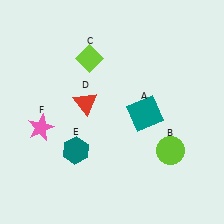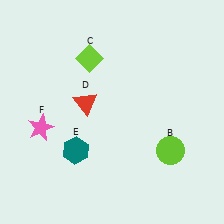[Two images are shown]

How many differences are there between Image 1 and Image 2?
There is 1 difference between the two images.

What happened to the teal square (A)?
The teal square (A) was removed in Image 2. It was in the bottom-right area of Image 1.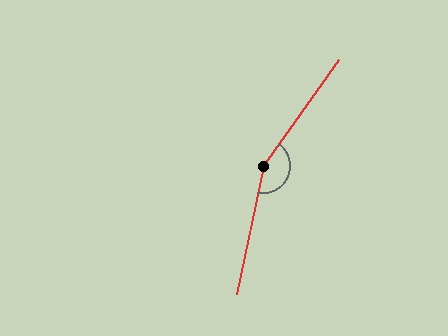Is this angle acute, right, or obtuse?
It is obtuse.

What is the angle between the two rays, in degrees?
Approximately 156 degrees.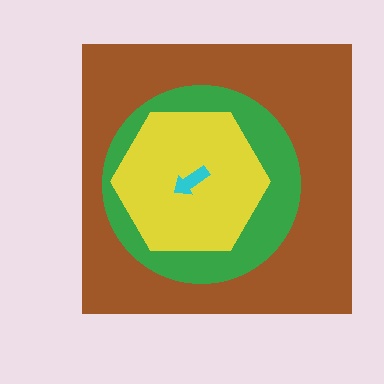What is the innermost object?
The cyan arrow.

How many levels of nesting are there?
4.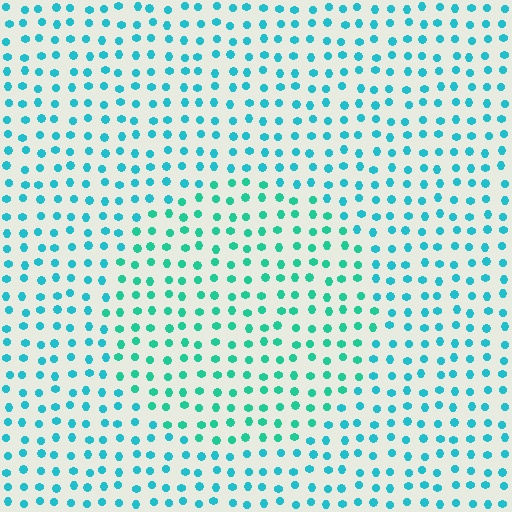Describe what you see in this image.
The image is filled with small cyan elements in a uniform arrangement. A circle-shaped region is visible where the elements are tinted to a slightly different hue, forming a subtle color boundary.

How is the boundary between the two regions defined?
The boundary is defined purely by a slight shift in hue (about 23 degrees). Spacing, size, and orientation are identical on both sides.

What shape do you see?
I see a circle.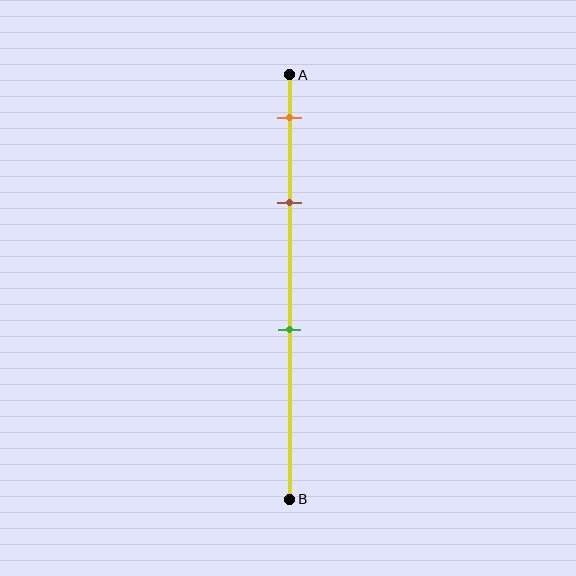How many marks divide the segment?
There are 3 marks dividing the segment.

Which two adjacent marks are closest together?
The orange and brown marks are the closest adjacent pair.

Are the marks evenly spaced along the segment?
No, the marks are not evenly spaced.